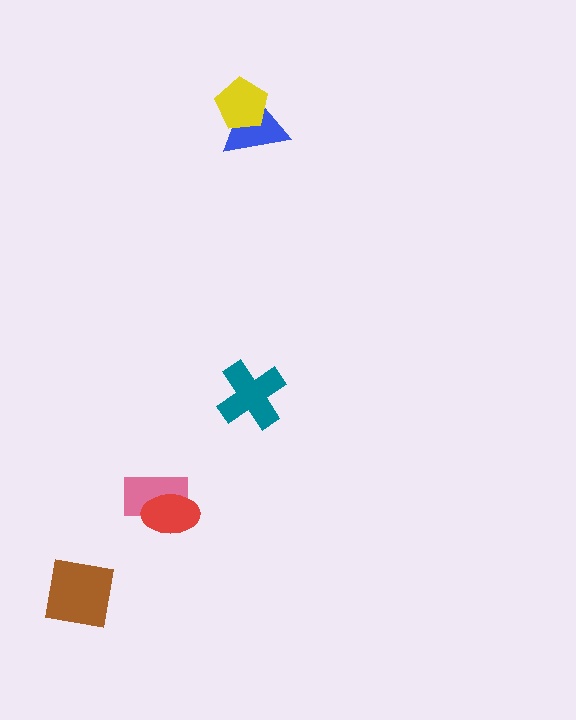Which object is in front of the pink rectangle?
The red ellipse is in front of the pink rectangle.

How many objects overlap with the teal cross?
0 objects overlap with the teal cross.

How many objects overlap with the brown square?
0 objects overlap with the brown square.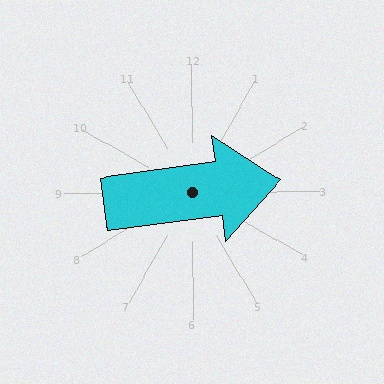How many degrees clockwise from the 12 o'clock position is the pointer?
Approximately 82 degrees.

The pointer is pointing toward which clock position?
Roughly 3 o'clock.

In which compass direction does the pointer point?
East.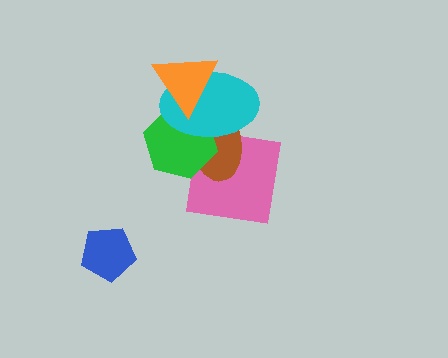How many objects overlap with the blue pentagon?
0 objects overlap with the blue pentagon.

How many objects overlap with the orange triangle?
3 objects overlap with the orange triangle.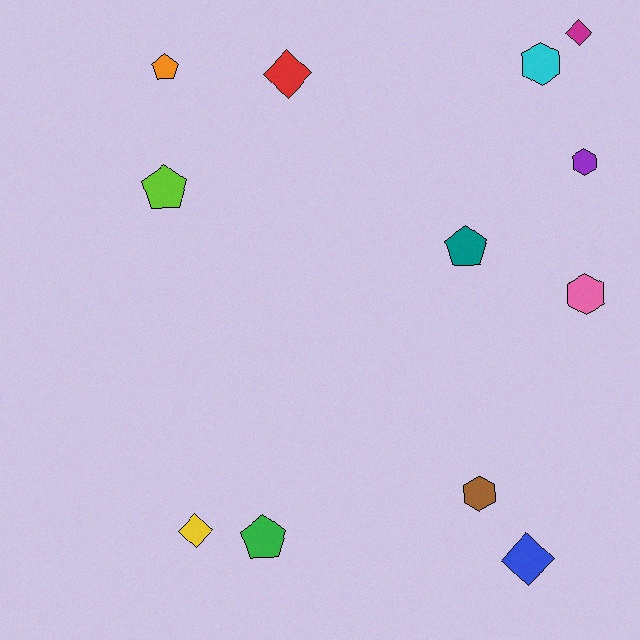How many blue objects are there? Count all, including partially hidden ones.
There is 1 blue object.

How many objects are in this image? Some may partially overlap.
There are 12 objects.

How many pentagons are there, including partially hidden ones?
There are 4 pentagons.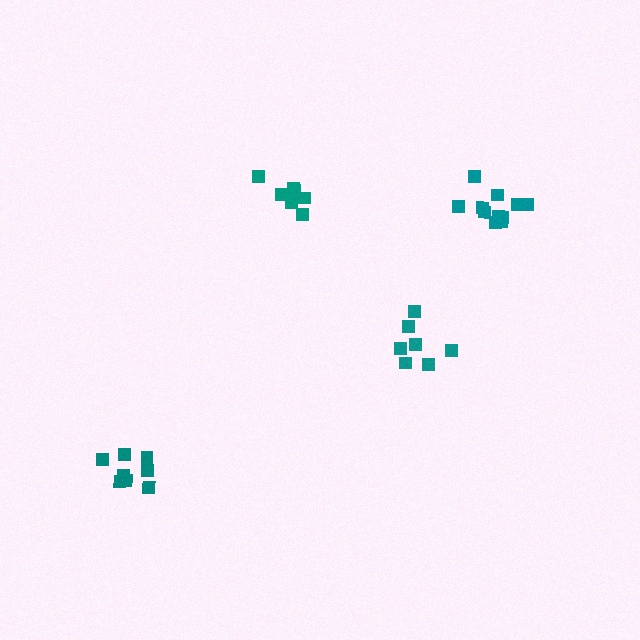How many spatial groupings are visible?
There are 4 spatial groupings.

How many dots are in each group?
Group 1: 7 dots, Group 2: 8 dots, Group 3: 11 dots, Group 4: 7 dots (33 total).